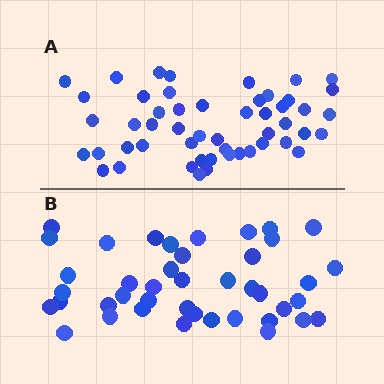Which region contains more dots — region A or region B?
Region A (the top region) has more dots.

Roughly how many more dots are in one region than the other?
Region A has roughly 8 or so more dots than region B.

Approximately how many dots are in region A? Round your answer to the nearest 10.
About 50 dots. (The exact count is 51, which rounds to 50.)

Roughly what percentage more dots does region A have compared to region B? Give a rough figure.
About 20% more.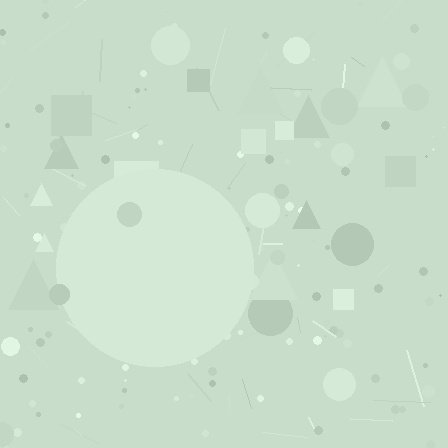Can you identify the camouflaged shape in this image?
The camouflaged shape is a circle.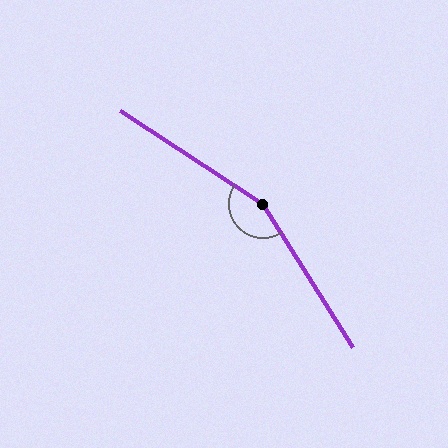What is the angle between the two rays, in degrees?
Approximately 155 degrees.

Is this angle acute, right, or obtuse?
It is obtuse.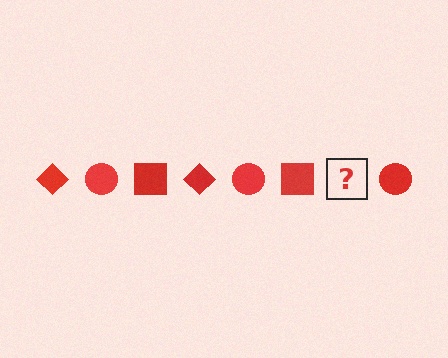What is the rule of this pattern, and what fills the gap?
The rule is that the pattern cycles through diamond, circle, square shapes in red. The gap should be filled with a red diamond.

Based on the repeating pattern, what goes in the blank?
The blank should be a red diamond.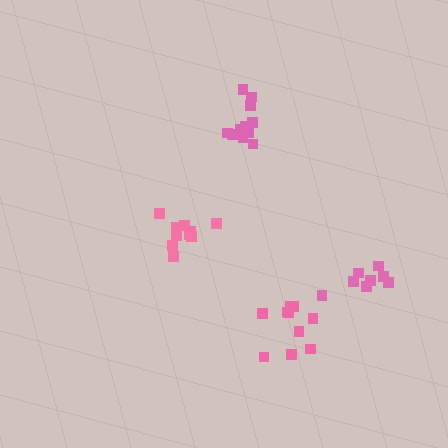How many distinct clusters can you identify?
There are 4 distinct clusters.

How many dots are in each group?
Group 1: 8 dots, Group 2: 10 dots, Group 3: 10 dots, Group 4: 12 dots (40 total).